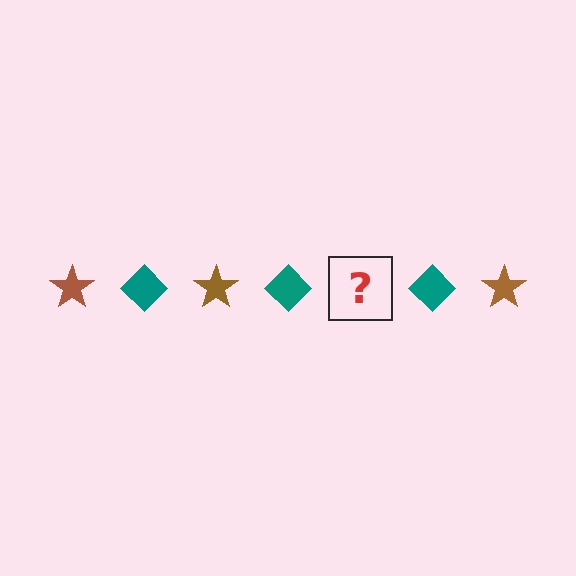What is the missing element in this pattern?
The missing element is a brown star.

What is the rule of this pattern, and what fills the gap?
The rule is that the pattern alternates between brown star and teal diamond. The gap should be filled with a brown star.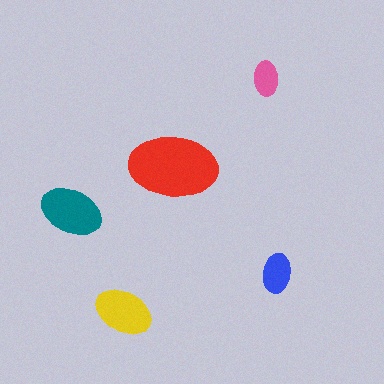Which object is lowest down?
The yellow ellipse is bottommost.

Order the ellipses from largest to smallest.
the red one, the teal one, the yellow one, the blue one, the pink one.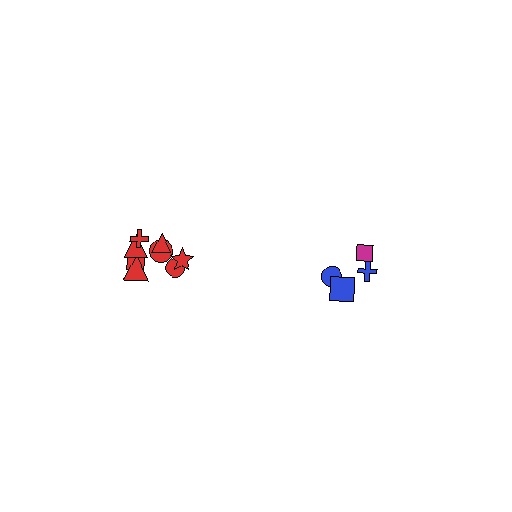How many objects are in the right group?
There are 4 objects.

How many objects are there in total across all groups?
There are 12 objects.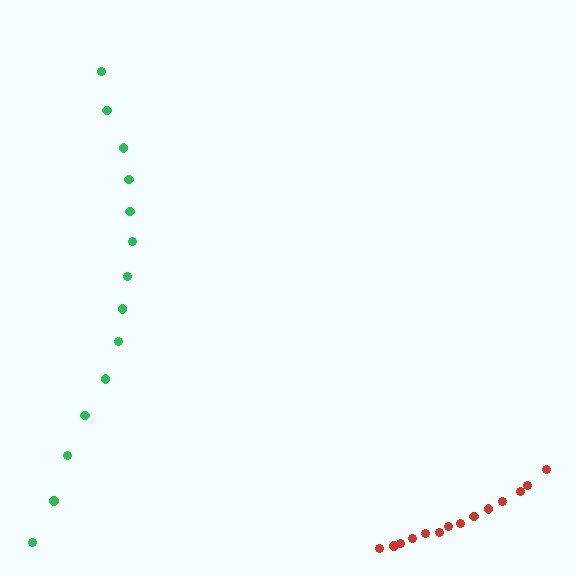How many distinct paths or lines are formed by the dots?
There are 2 distinct paths.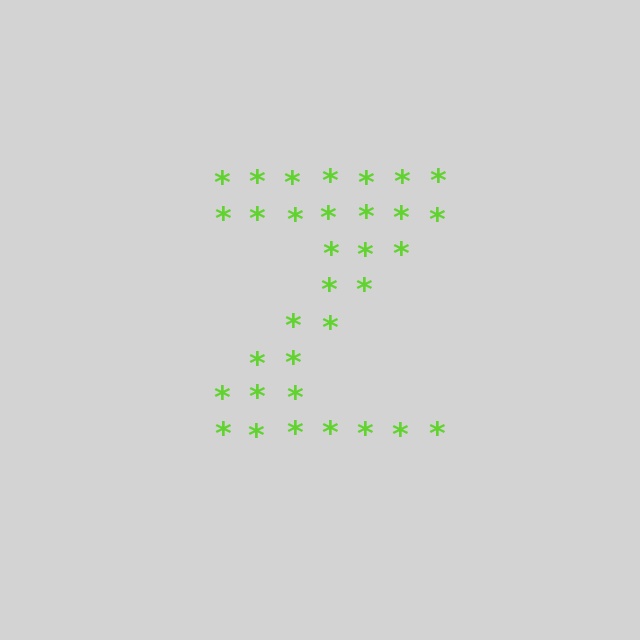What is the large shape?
The large shape is the letter Z.